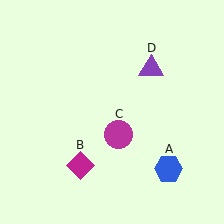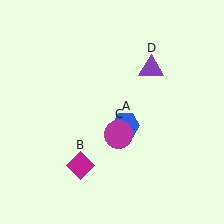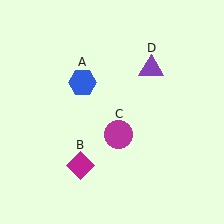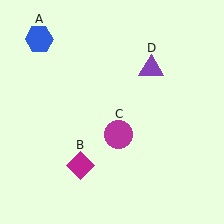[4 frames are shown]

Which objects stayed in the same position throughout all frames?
Magenta diamond (object B) and magenta circle (object C) and purple triangle (object D) remained stationary.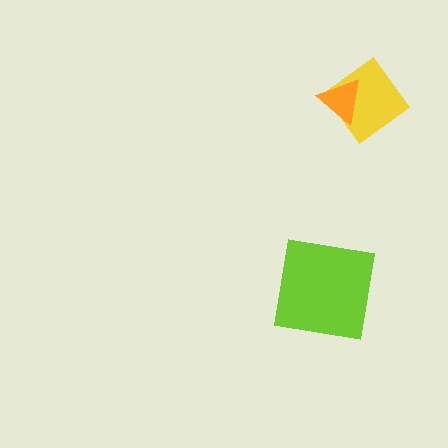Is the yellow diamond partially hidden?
Yes, it is partially covered by another shape.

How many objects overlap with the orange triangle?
1 object overlaps with the orange triangle.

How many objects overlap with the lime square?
0 objects overlap with the lime square.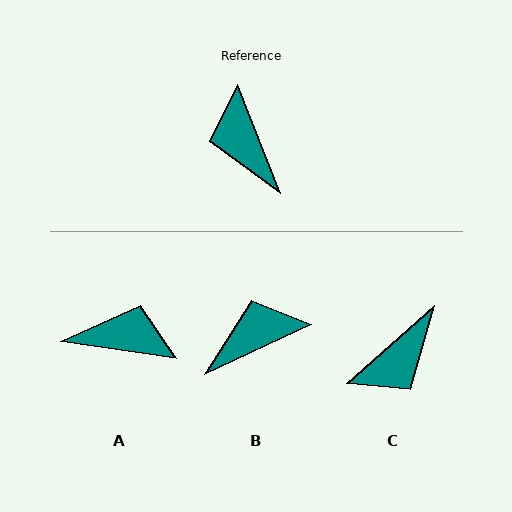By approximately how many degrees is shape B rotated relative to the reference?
Approximately 86 degrees clockwise.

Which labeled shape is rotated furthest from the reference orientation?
A, about 119 degrees away.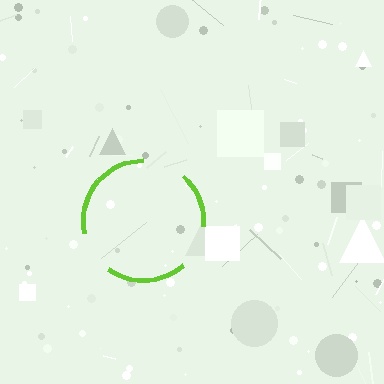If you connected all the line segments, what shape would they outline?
They would outline a circle.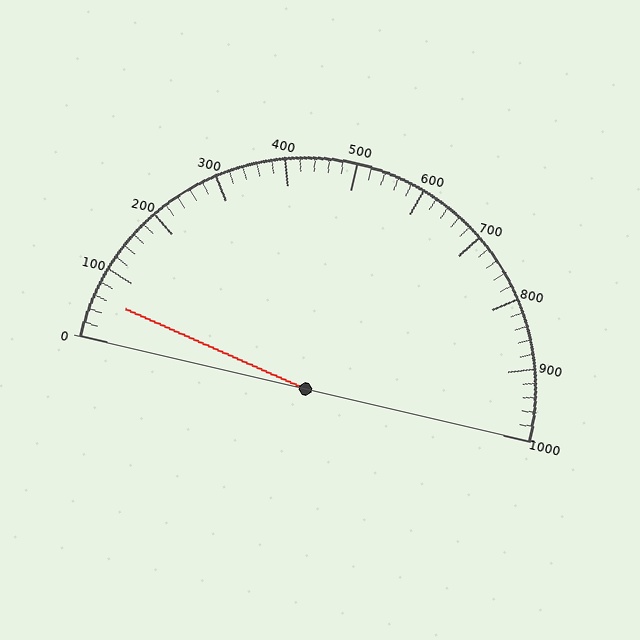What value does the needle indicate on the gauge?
The needle indicates approximately 60.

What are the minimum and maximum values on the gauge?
The gauge ranges from 0 to 1000.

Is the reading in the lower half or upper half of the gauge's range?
The reading is in the lower half of the range (0 to 1000).